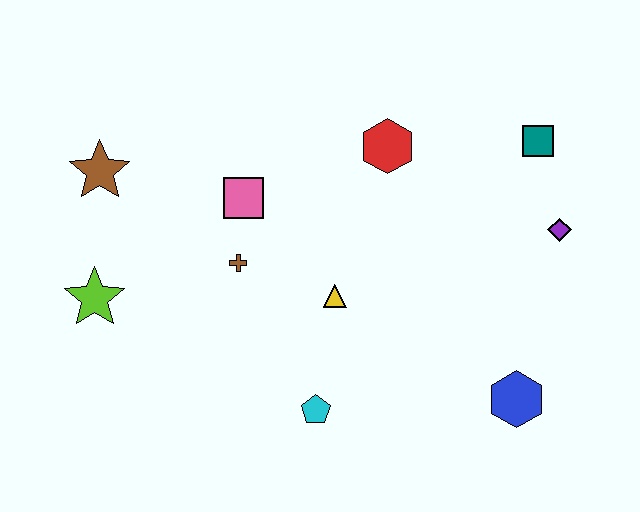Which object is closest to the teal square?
The purple diamond is closest to the teal square.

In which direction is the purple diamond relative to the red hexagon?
The purple diamond is to the right of the red hexagon.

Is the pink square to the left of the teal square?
Yes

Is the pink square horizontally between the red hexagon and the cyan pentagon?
No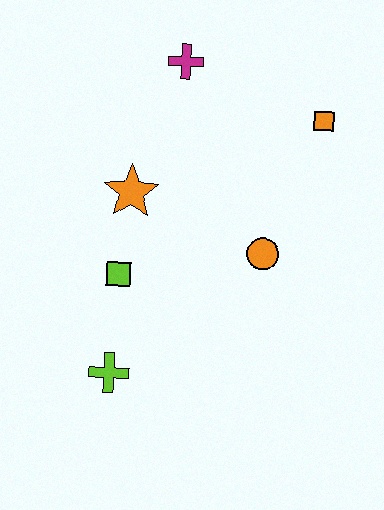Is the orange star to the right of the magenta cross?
No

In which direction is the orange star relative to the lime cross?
The orange star is above the lime cross.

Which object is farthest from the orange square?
The lime cross is farthest from the orange square.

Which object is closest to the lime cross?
The lime square is closest to the lime cross.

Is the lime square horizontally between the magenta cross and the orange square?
No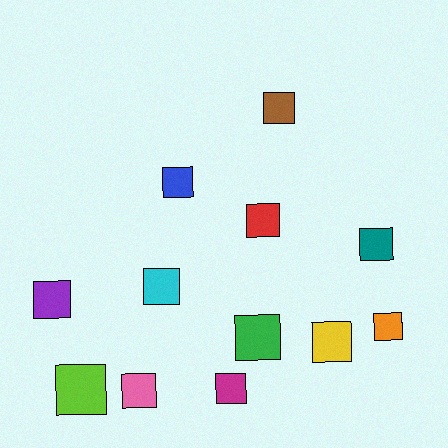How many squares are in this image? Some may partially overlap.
There are 12 squares.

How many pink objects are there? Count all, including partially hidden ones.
There is 1 pink object.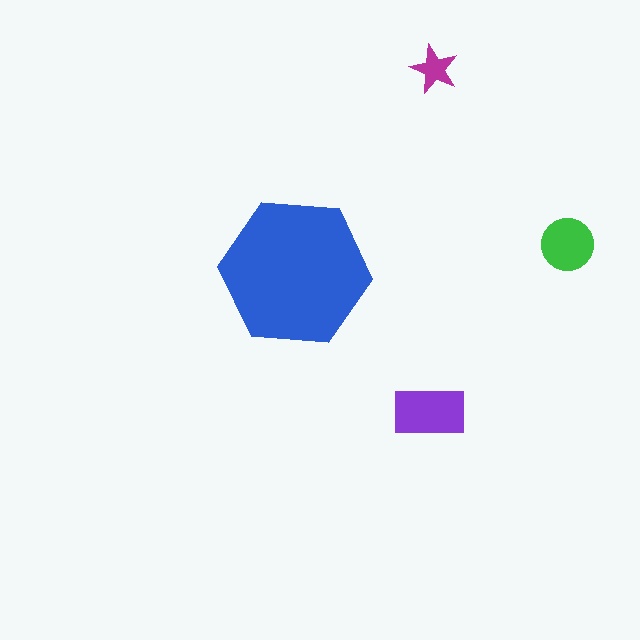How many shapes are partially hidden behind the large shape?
0 shapes are partially hidden.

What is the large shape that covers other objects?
A blue hexagon.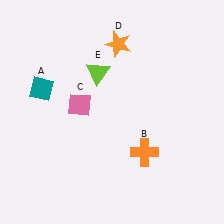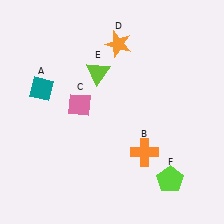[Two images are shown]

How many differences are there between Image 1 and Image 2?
There is 1 difference between the two images.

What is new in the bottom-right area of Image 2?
A lime pentagon (F) was added in the bottom-right area of Image 2.